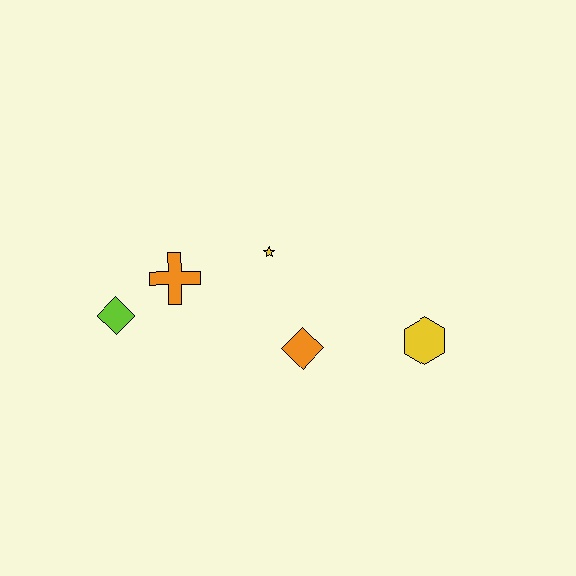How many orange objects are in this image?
There are 2 orange objects.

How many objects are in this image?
There are 5 objects.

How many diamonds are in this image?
There are 2 diamonds.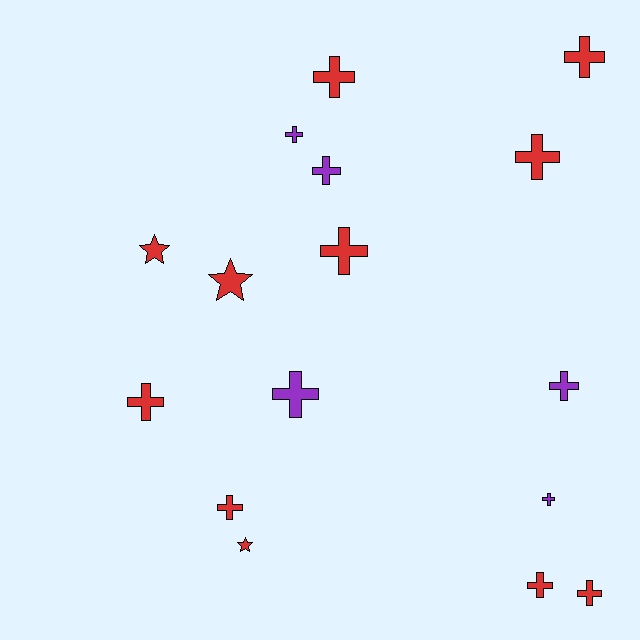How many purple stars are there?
There are no purple stars.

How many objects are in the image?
There are 16 objects.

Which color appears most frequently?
Red, with 11 objects.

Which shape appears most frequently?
Cross, with 13 objects.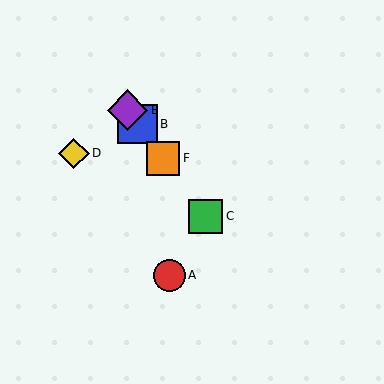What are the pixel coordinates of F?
Object F is at (163, 158).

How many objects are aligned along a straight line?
4 objects (B, C, E, F) are aligned along a straight line.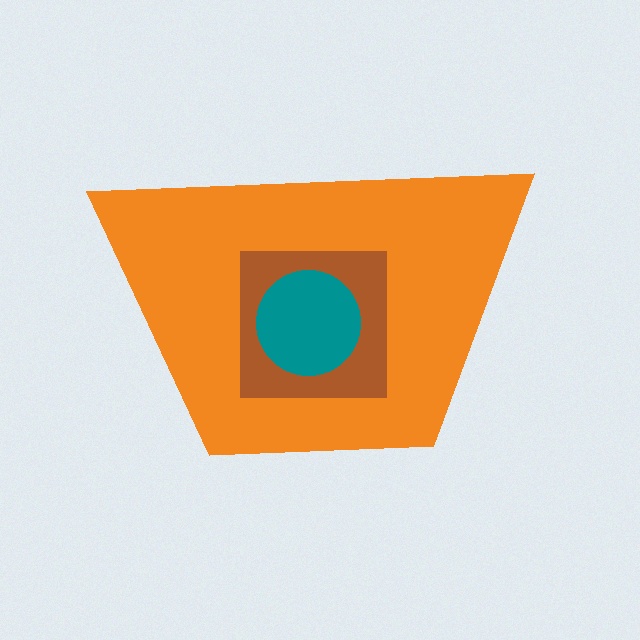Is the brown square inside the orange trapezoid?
Yes.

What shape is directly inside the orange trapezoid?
The brown square.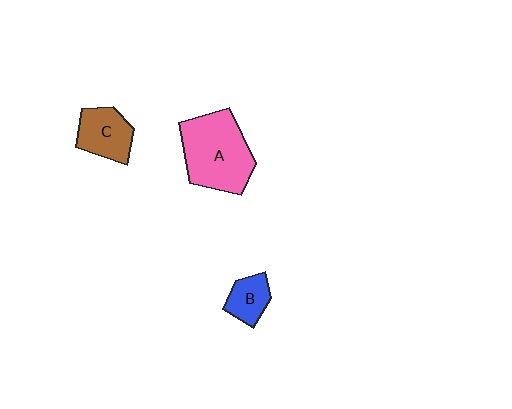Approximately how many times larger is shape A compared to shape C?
Approximately 1.9 times.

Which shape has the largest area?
Shape A (pink).